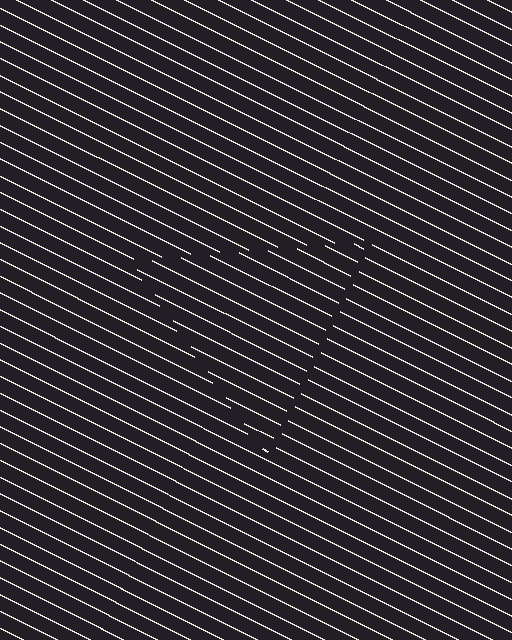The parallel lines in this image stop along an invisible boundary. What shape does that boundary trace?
An illusory triangle. The interior of the shape contains the same grating, shifted by half a period — the contour is defined by the phase discontinuity where line-ends from the inner and outer gratings abut.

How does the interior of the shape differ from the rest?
The interior of the shape contains the same grating, shifted by half a period — the contour is defined by the phase discontinuity where line-ends from the inner and outer gratings abut.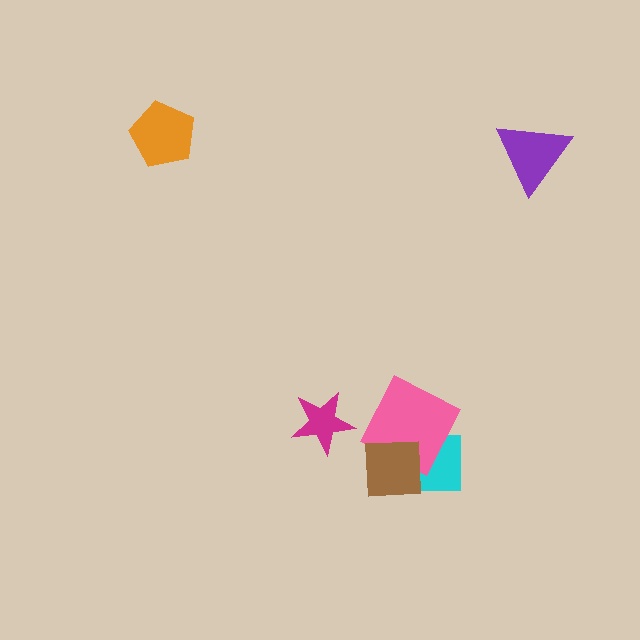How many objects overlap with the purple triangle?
0 objects overlap with the purple triangle.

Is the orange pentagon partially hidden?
No, no other shape covers it.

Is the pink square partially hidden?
Yes, it is partially covered by another shape.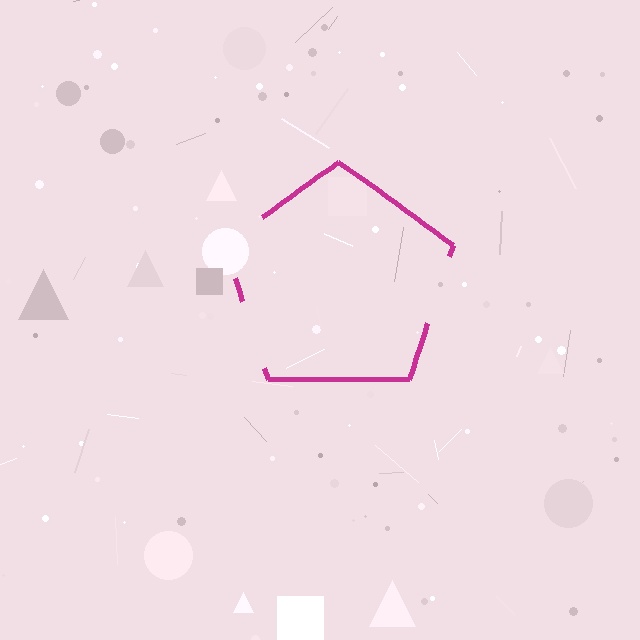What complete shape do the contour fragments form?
The contour fragments form a pentagon.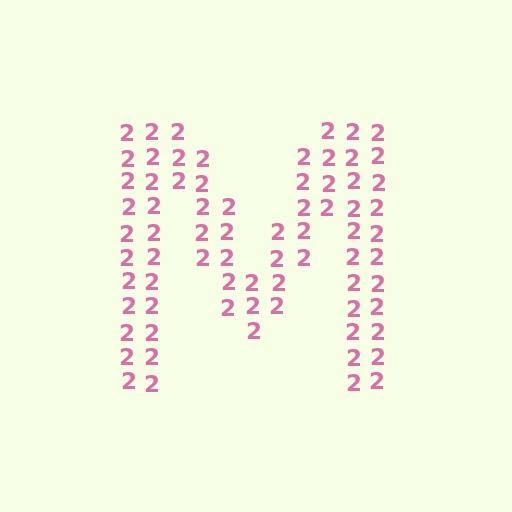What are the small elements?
The small elements are digit 2's.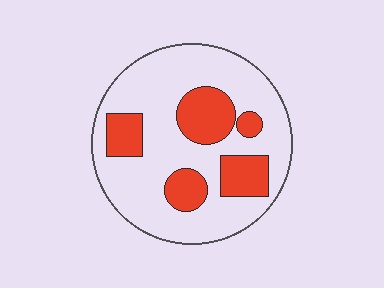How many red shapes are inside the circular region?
5.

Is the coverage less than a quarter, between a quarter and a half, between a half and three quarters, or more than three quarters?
Between a quarter and a half.